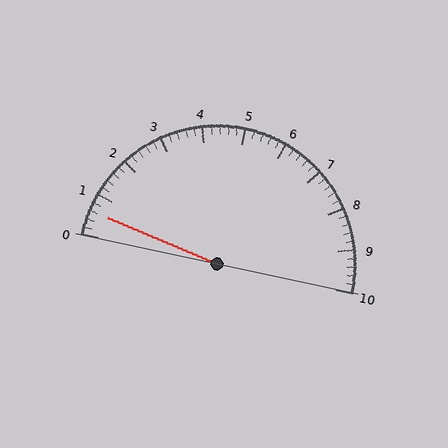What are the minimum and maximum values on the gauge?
The gauge ranges from 0 to 10.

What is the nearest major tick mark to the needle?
The nearest major tick mark is 1.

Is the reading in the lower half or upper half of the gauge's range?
The reading is in the lower half of the range (0 to 10).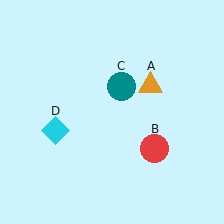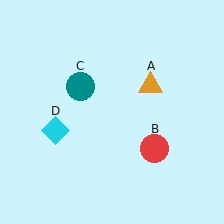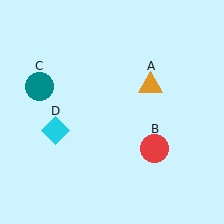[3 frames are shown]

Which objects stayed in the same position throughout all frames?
Orange triangle (object A) and red circle (object B) and cyan diamond (object D) remained stationary.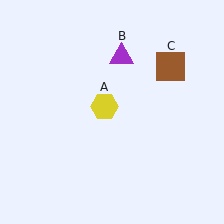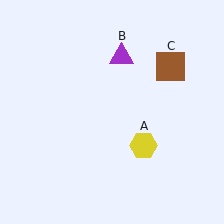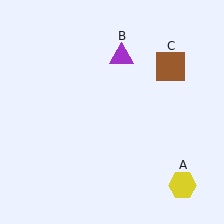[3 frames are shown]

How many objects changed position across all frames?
1 object changed position: yellow hexagon (object A).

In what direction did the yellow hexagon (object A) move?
The yellow hexagon (object A) moved down and to the right.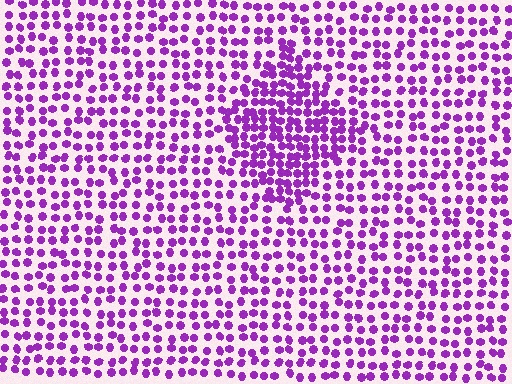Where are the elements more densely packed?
The elements are more densely packed inside the diamond boundary.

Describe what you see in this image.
The image contains small purple elements arranged at two different densities. A diamond-shaped region is visible where the elements are more densely packed than the surrounding area.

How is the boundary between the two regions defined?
The boundary is defined by a change in element density (approximately 1.8x ratio). All elements are the same color, size, and shape.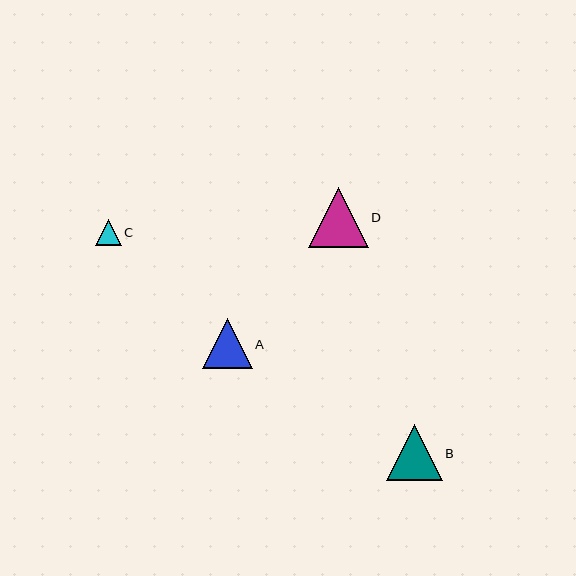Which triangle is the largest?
Triangle D is the largest with a size of approximately 60 pixels.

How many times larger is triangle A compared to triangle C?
Triangle A is approximately 1.9 times the size of triangle C.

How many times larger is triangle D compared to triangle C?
Triangle D is approximately 2.3 times the size of triangle C.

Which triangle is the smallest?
Triangle C is the smallest with a size of approximately 26 pixels.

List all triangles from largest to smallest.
From largest to smallest: D, B, A, C.